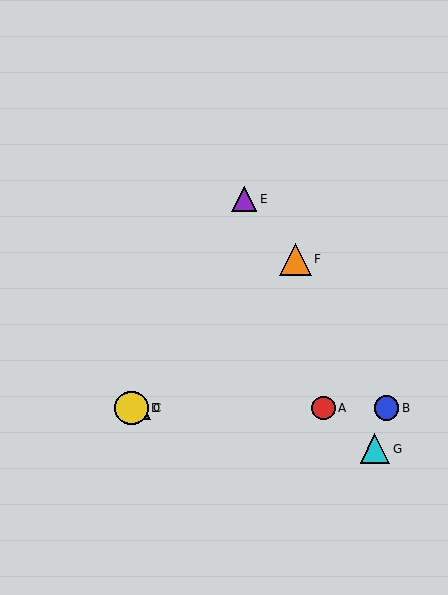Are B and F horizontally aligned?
No, B is at y≈408 and F is at y≈259.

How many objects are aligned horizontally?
4 objects (A, B, C, D) are aligned horizontally.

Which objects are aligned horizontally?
Objects A, B, C, D are aligned horizontally.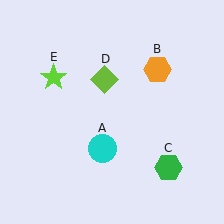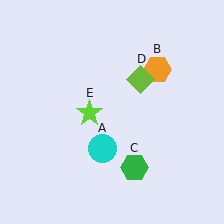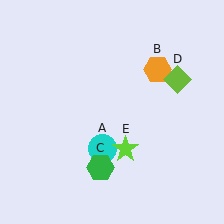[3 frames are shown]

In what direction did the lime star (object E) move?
The lime star (object E) moved down and to the right.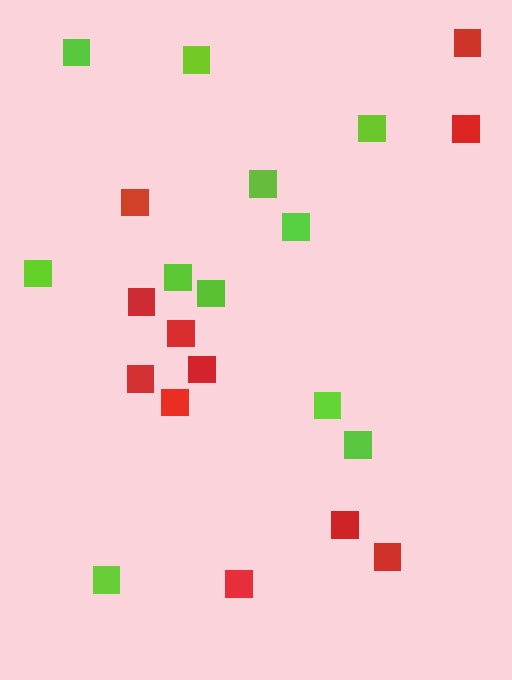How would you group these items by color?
There are 2 groups: one group of lime squares (11) and one group of red squares (11).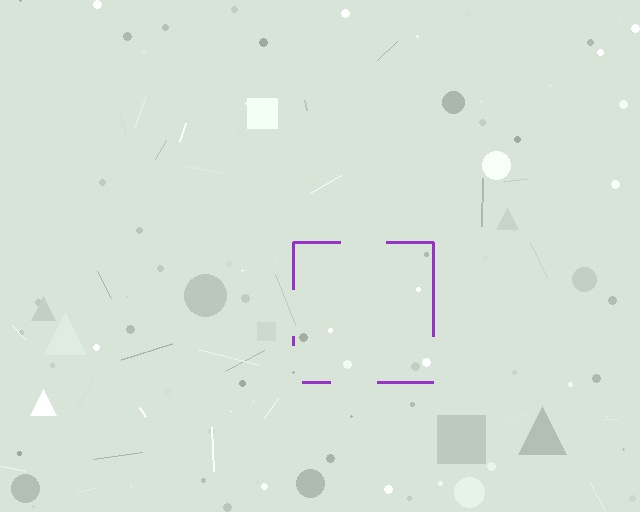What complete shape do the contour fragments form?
The contour fragments form a square.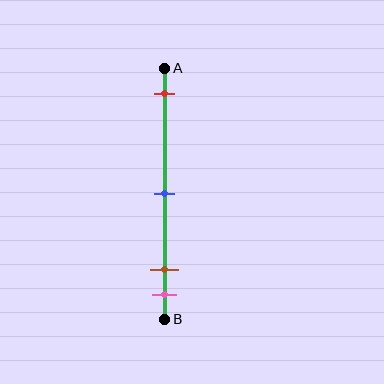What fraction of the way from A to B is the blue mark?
The blue mark is approximately 50% (0.5) of the way from A to B.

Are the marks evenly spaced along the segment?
No, the marks are not evenly spaced.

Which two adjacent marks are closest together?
The brown and pink marks are the closest adjacent pair.